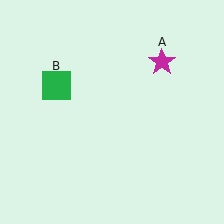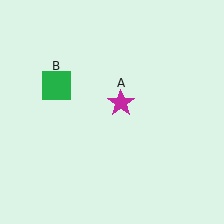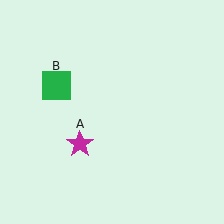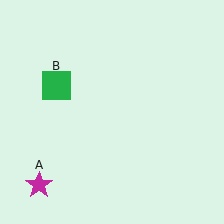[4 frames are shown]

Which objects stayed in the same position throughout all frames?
Green square (object B) remained stationary.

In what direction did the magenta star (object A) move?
The magenta star (object A) moved down and to the left.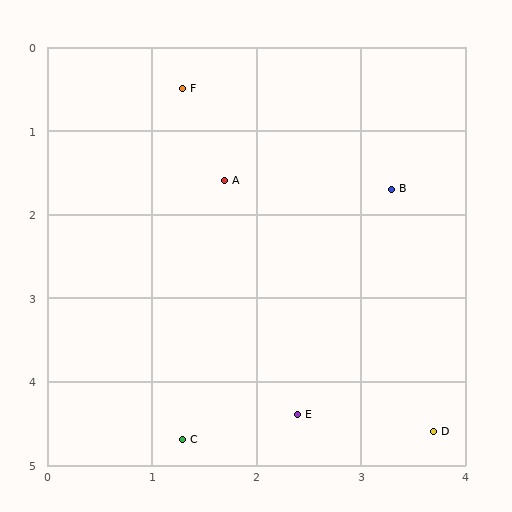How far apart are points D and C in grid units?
Points D and C are about 2.4 grid units apart.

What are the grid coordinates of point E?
Point E is at approximately (2.4, 4.4).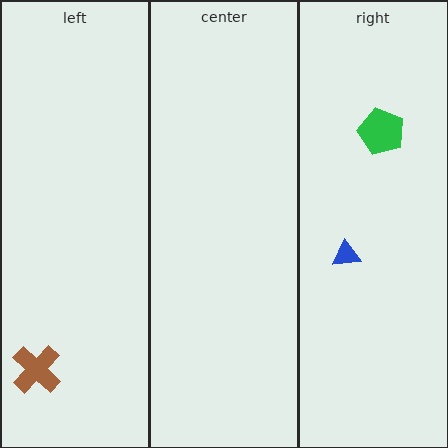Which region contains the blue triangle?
The right region.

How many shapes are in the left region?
1.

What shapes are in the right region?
The blue triangle, the green pentagon.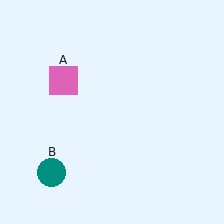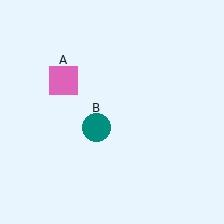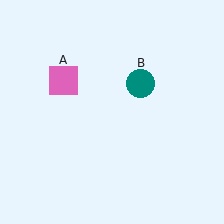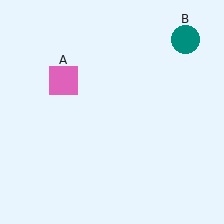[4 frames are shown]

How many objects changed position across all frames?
1 object changed position: teal circle (object B).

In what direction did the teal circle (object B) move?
The teal circle (object B) moved up and to the right.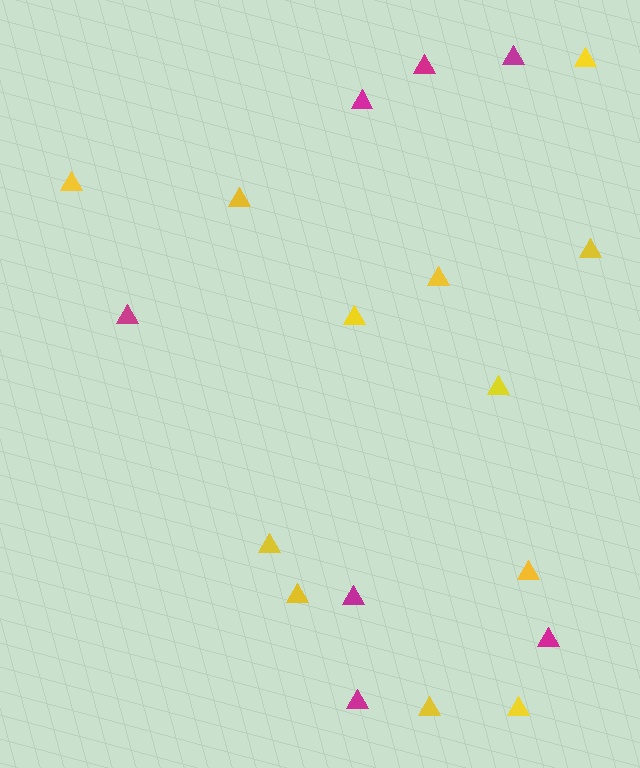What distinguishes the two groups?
There are 2 groups: one group of yellow triangles (12) and one group of magenta triangles (7).